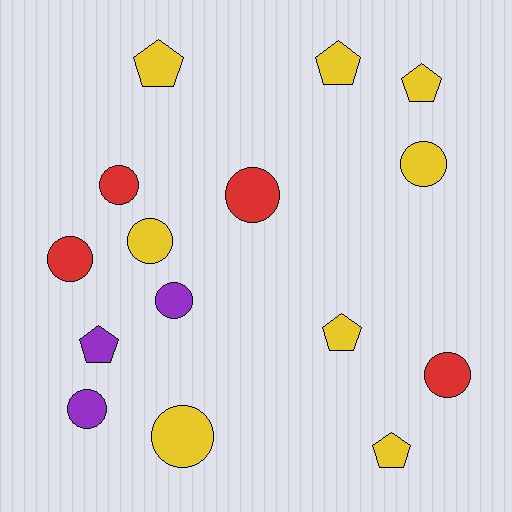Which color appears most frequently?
Yellow, with 8 objects.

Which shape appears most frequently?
Circle, with 9 objects.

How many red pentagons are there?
There are no red pentagons.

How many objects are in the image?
There are 15 objects.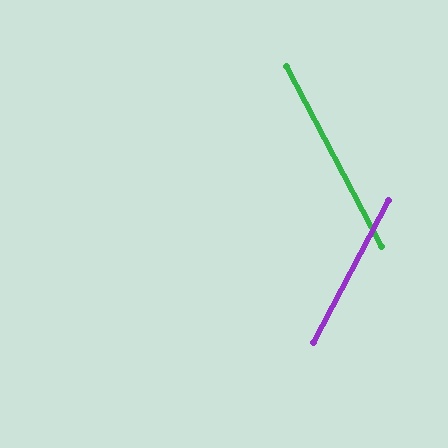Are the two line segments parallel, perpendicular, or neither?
Neither parallel nor perpendicular — they differ by about 56°.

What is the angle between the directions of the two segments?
Approximately 56 degrees.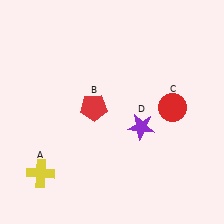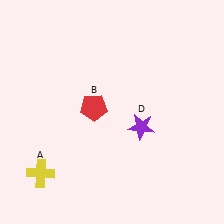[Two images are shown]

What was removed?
The red circle (C) was removed in Image 2.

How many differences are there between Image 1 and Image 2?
There is 1 difference between the two images.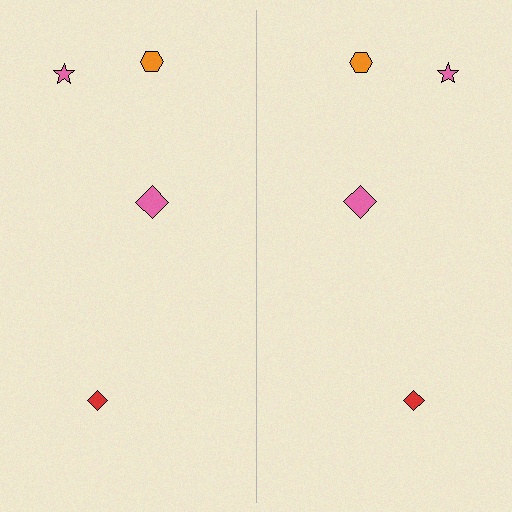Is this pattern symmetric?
Yes, this pattern has bilateral (reflection) symmetry.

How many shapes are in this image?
There are 8 shapes in this image.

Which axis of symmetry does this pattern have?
The pattern has a vertical axis of symmetry running through the center of the image.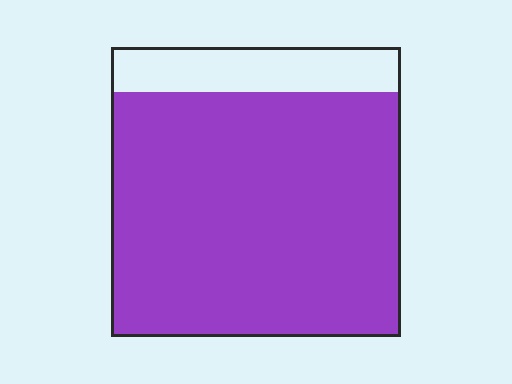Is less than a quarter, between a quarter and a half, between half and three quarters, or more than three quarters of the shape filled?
More than three quarters.